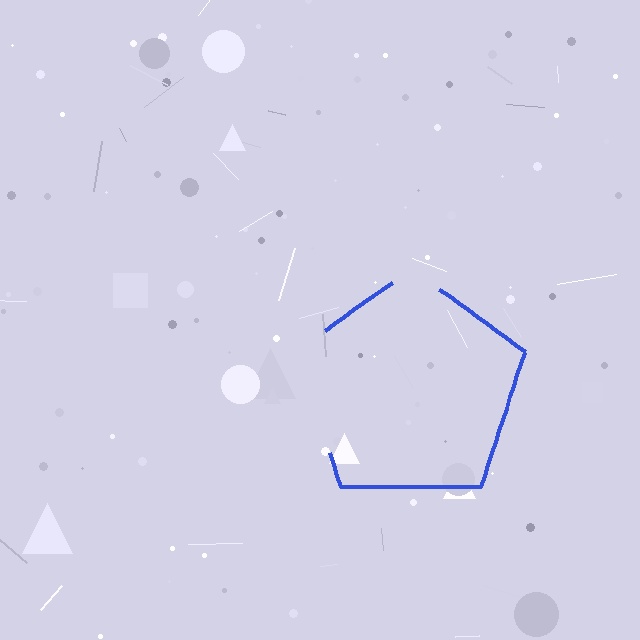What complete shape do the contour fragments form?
The contour fragments form a pentagon.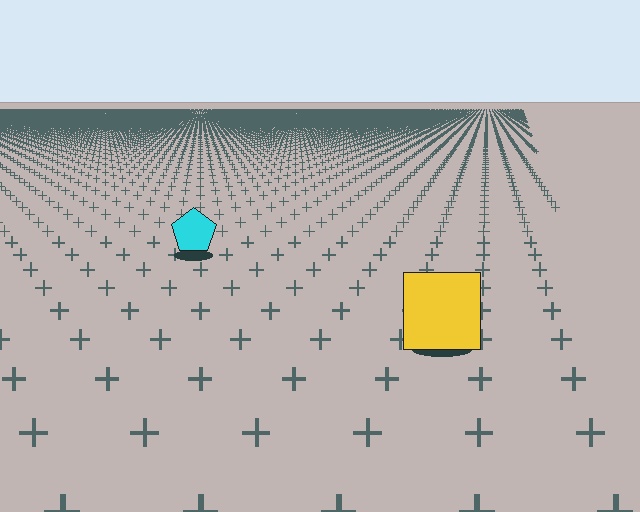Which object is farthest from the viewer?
The cyan pentagon is farthest from the viewer. It appears smaller and the ground texture around it is denser.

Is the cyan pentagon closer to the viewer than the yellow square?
No. The yellow square is closer — you can tell from the texture gradient: the ground texture is coarser near it.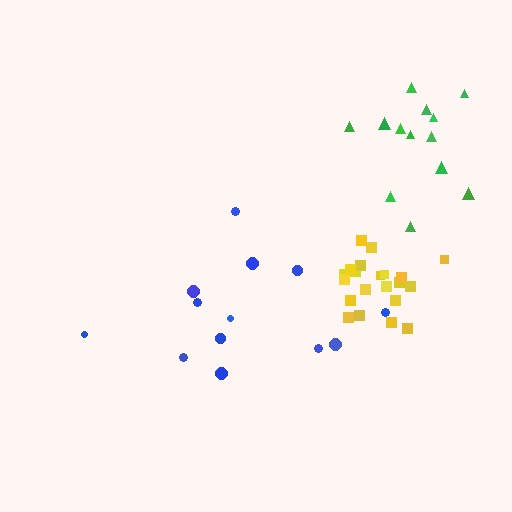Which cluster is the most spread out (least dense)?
Blue.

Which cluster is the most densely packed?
Yellow.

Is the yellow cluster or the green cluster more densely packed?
Yellow.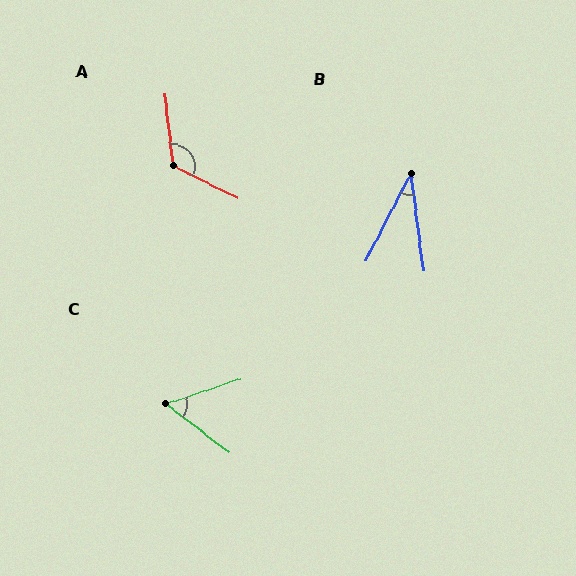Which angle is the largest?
A, at approximately 124 degrees.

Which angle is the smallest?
B, at approximately 35 degrees.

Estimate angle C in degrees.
Approximately 56 degrees.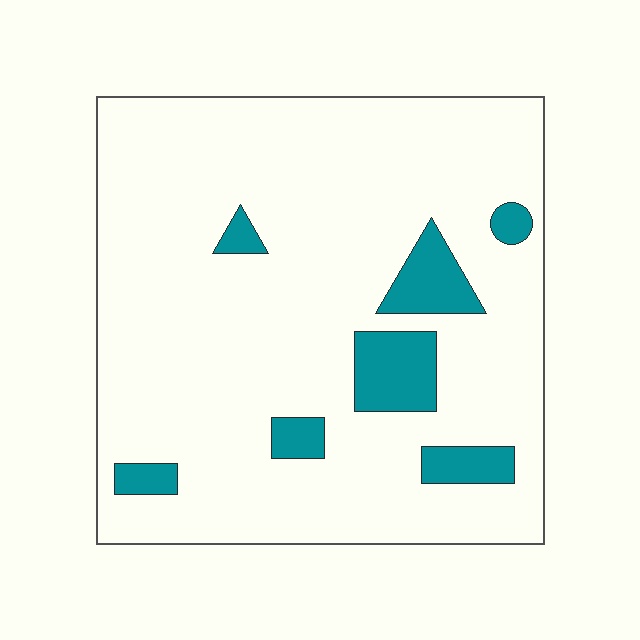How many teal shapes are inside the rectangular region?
7.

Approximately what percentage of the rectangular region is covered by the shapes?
Approximately 10%.